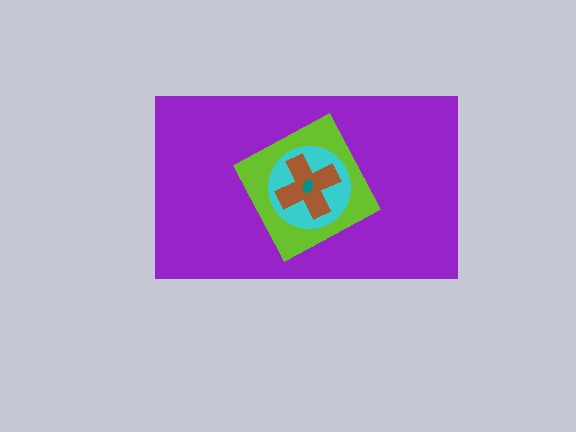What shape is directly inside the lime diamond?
The cyan circle.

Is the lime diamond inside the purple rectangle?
Yes.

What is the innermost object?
The teal ellipse.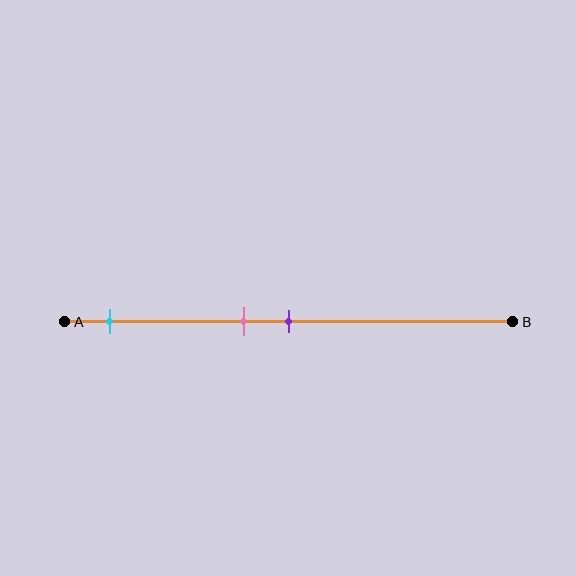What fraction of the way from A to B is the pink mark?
The pink mark is approximately 40% (0.4) of the way from A to B.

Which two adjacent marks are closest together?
The pink and purple marks are the closest adjacent pair.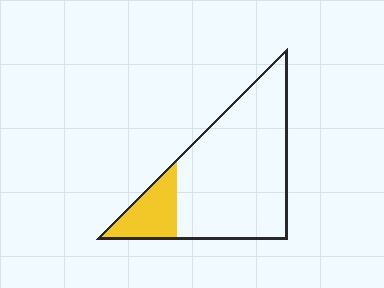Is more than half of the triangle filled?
No.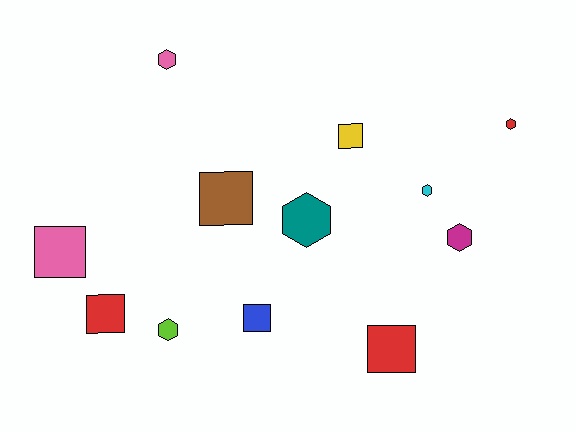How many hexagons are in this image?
There are 6 hexagons.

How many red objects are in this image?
There are 3 red objects.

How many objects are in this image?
There are 12 objects.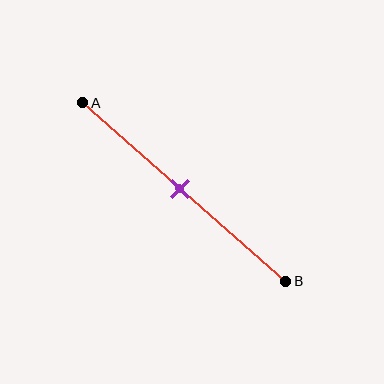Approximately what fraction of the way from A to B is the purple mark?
The purple mark is approximately 50% of the way from A to B.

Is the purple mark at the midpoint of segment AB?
Yes, the mark is approximately at the midpoint.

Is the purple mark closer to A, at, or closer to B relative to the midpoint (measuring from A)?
The purple mark is approximately at the midpoint of segment AB.